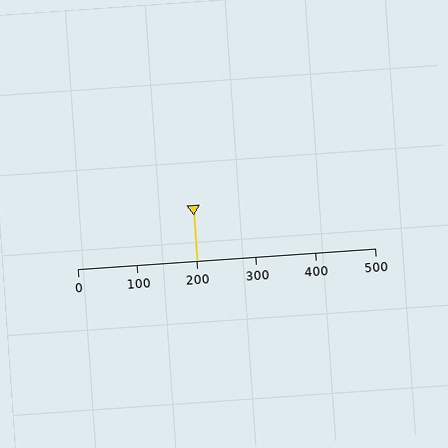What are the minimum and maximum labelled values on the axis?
The axis runs from 0 to 500.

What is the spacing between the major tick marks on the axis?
The major ticks are spaced 100 apart.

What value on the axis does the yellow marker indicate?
The marker indicates approximately 200.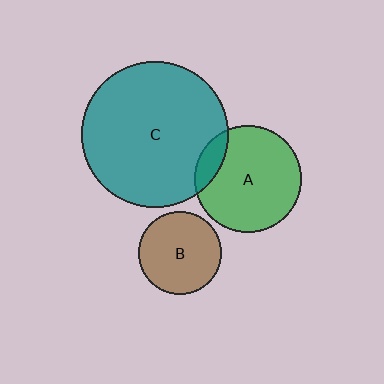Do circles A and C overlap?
Yes.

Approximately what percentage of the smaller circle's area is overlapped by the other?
Approximately 15%.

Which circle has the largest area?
Circle C (teal).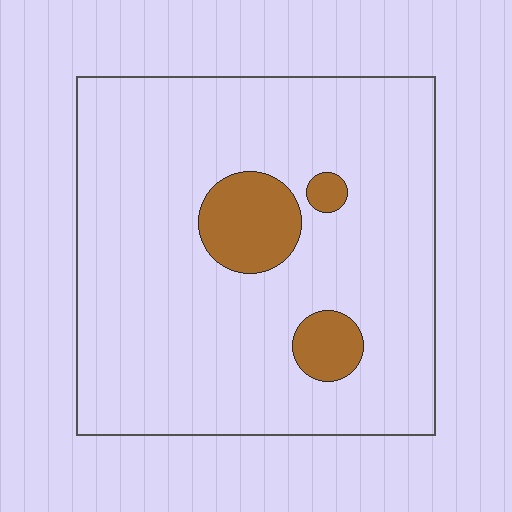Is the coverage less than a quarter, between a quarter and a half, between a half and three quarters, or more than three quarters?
Less than a quarter.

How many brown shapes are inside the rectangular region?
3.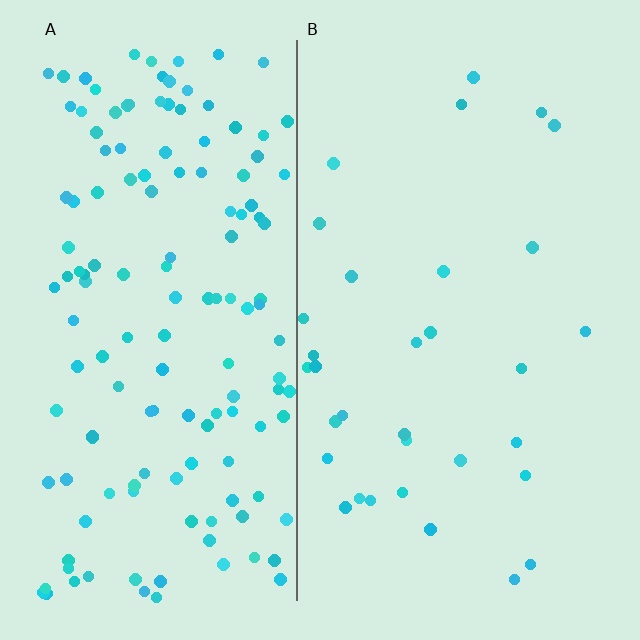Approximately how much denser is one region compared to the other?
Approximately 4.4× — region A over region B.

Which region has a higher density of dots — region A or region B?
A (the left).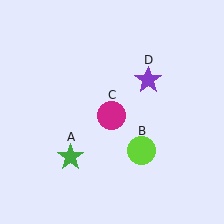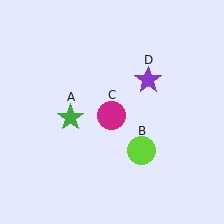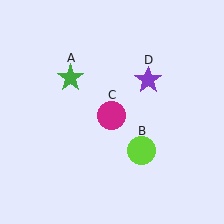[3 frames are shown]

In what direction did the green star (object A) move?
The green star (object A) moved up.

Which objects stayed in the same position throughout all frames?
Lime circle (object B) and magenta circle (object C) and purple star (object D) remained stationary.